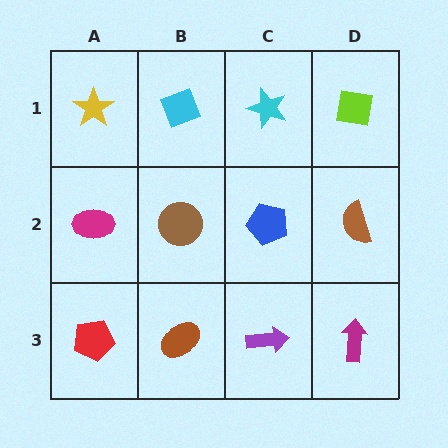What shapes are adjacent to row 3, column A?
A magenta ellipse (row 2, column A), a brown ellipse (row 3, column B).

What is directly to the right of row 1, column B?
A cyan star.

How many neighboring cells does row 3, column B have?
3.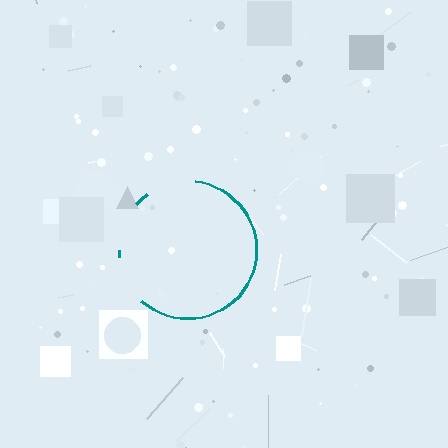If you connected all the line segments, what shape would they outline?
They would outline a circle.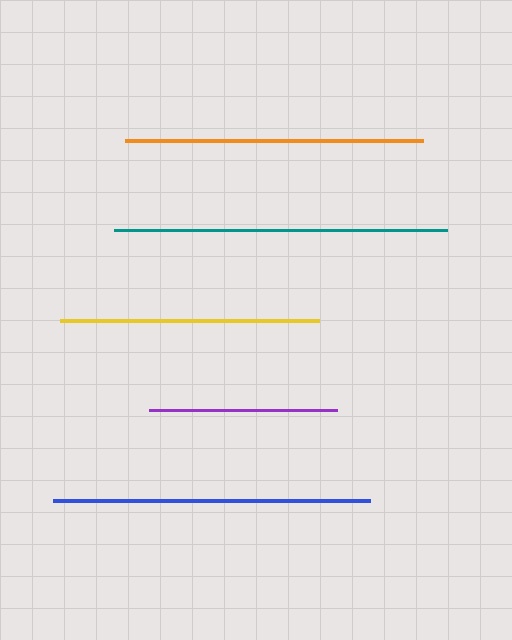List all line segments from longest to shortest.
From longest to shortest: teal, blue, orange, yellow, purple.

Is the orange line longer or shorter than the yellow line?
The orange line is longer than the yellow line.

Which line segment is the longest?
The teal line is the longest at approximately 333 pixels.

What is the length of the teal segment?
The teal segment is approximately 333 pixels long.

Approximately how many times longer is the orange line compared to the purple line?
The orange line is approximately 1.6 times the length of the purple line.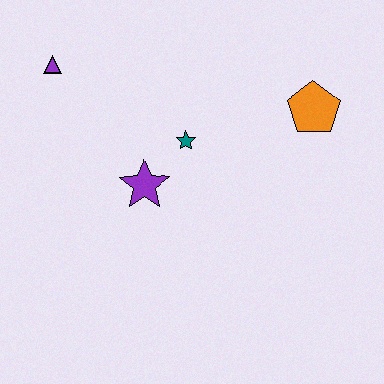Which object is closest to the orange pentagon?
The teal star is closest to the orange pentagon.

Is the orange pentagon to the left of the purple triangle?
No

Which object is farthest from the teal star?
The purple triangle is farthest from the teal star.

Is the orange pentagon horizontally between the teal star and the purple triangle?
No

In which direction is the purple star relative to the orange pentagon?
The purple star is to the left of the orange pentagon.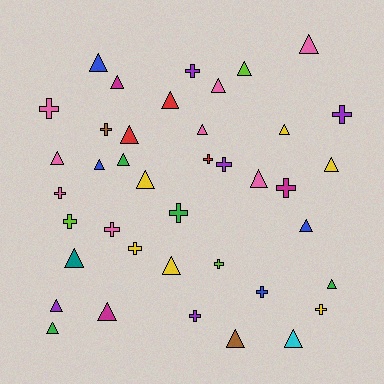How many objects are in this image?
There are 40 objects.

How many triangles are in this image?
There are 24 triangles.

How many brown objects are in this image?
There are 2 brown objects.